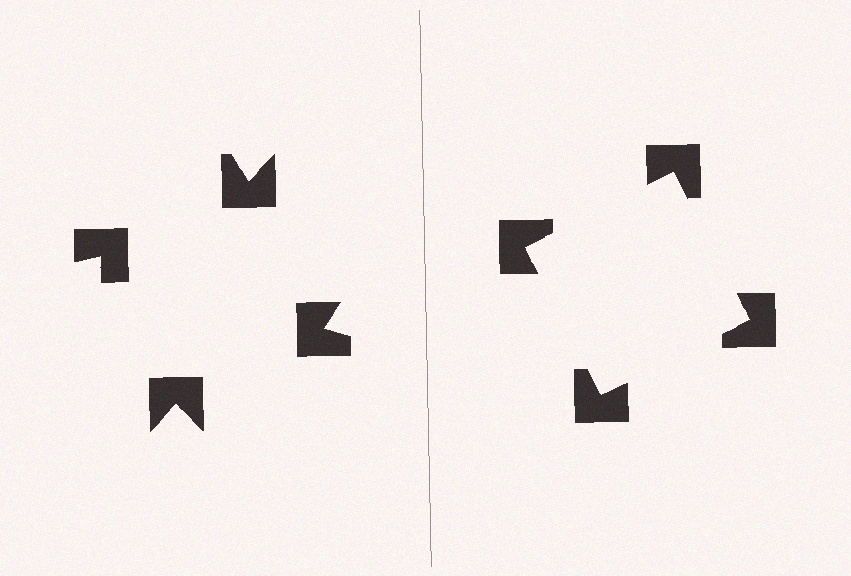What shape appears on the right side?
An illusory square.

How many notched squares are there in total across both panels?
8 — 4 on each side.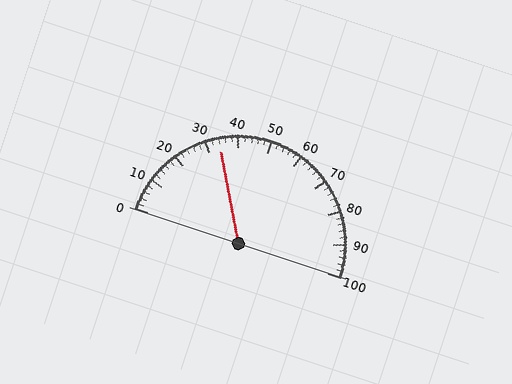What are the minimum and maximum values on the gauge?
The gauge ranges from 0 to 100.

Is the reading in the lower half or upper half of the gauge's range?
The reading is in the lower half of the range (0 to 100).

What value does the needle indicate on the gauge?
The needle indicates approximately 34.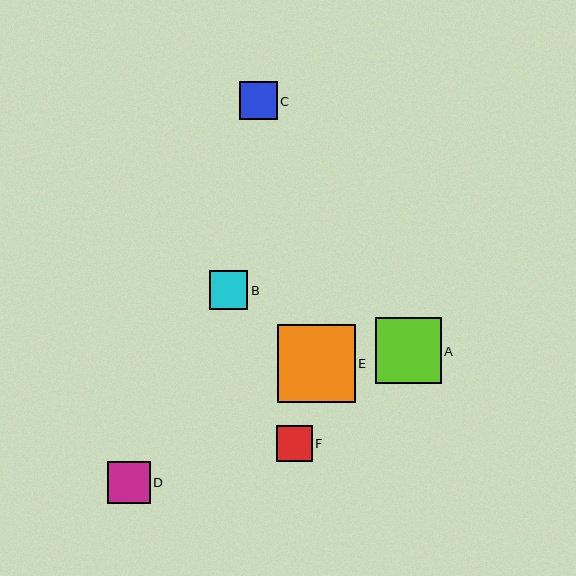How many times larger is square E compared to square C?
Square E is approximately 2.1 times the size of square C.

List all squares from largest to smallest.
From largest to smallest: E, A, D, B, C, F.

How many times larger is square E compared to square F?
Square E is approximately 2.2 times the size of square F.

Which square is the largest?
Square E is the largest with a size of approximately 78 pixels.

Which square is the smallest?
Square F is the smallest with a size of approximately 36 pixels.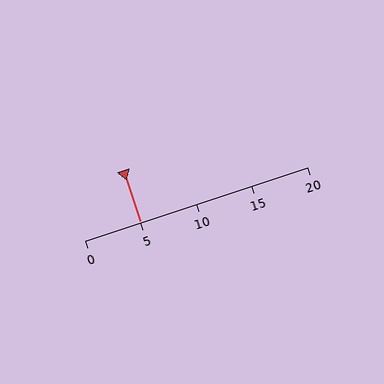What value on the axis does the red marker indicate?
The marker indicates approximately 5.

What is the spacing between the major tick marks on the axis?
The major ticks are spaced 5 apart.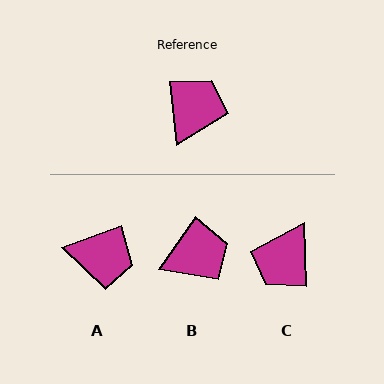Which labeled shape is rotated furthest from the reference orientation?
C, about 176 degrees away.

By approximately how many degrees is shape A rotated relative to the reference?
Approximately 75 degrees clockwise.